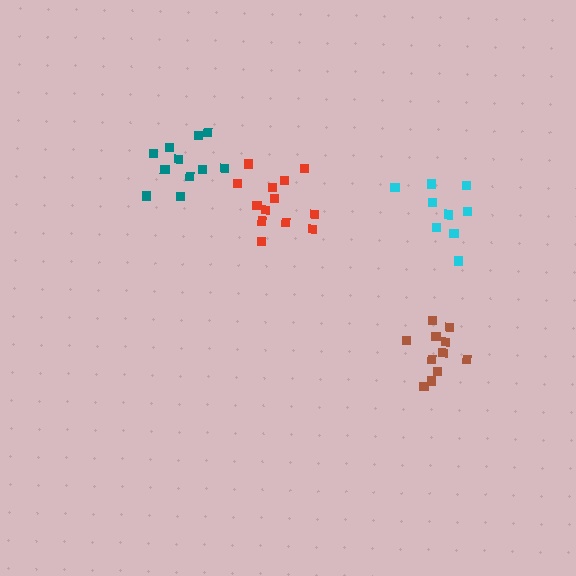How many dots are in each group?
Group 1: 11 dots, Group 2: 13 dots, Group 3: 11 dots, Group 4: 9 dots (44 total).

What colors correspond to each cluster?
The clusters are colored: brown, red, teal, cyan.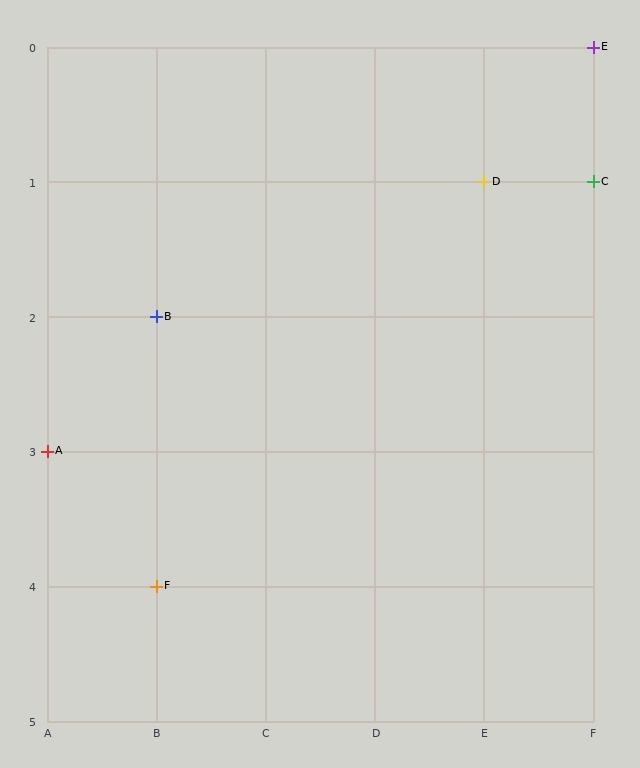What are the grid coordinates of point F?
Point F is at grid coordinates (B, 4).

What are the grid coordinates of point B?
Point B is at grid coordinates (B, 2).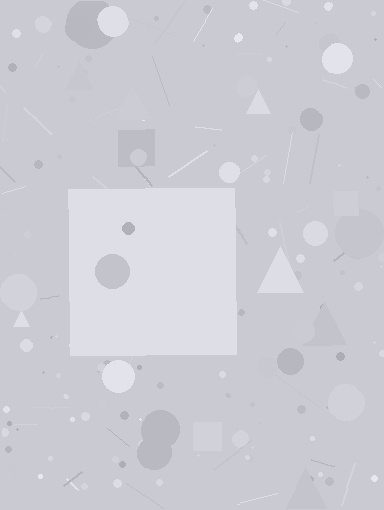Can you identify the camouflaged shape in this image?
The camouflaged shape is a square.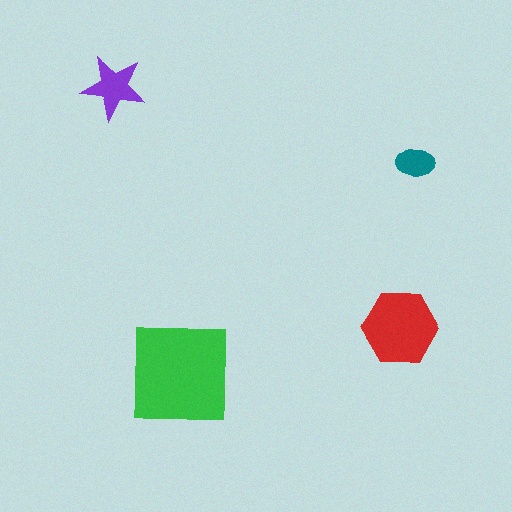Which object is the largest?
The green square.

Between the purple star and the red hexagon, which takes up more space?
The red hexagon.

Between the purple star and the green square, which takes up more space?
The green square.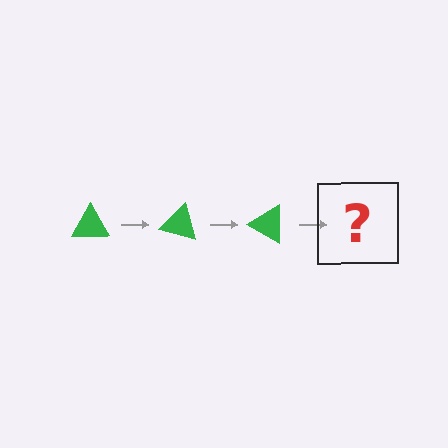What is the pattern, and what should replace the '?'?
The pattern is that the triangle rotates 15 degrees each step. The '?' should be a green triangle rotated 45 degrees.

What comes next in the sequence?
The next element should be a green triangle rotated 45 degrees.